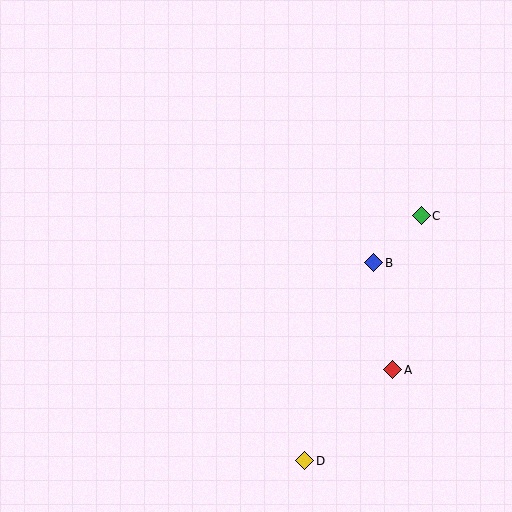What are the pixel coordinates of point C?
Point C is at (421, 216).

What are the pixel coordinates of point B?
Point B is at (374, 263).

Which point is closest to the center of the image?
Point B at (374, 263) is closest to the center.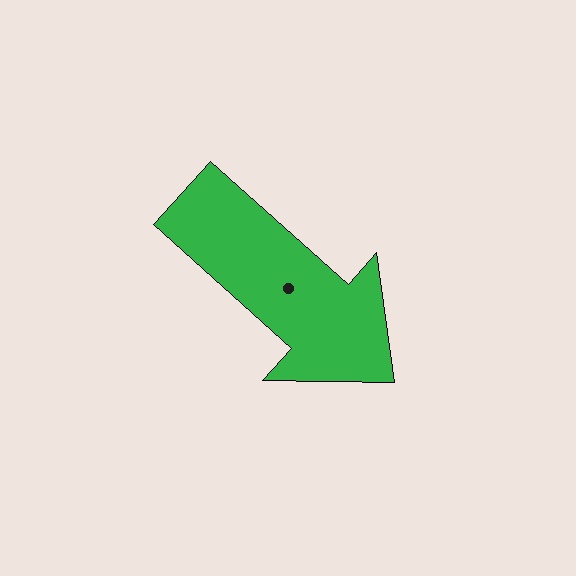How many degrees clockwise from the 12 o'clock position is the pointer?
Approximately 132 degrees.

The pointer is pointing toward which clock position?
Roughly 4 o'clock.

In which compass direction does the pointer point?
Southeast.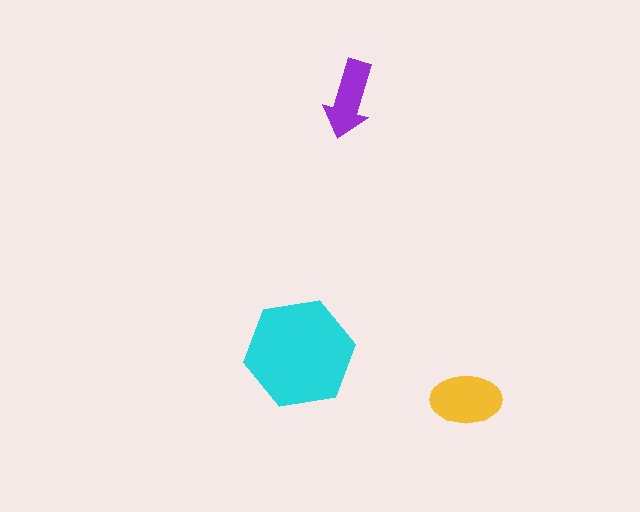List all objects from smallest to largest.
The purple arrow, the yellow ellipse, the cyan hexagon.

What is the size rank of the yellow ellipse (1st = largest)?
2nd.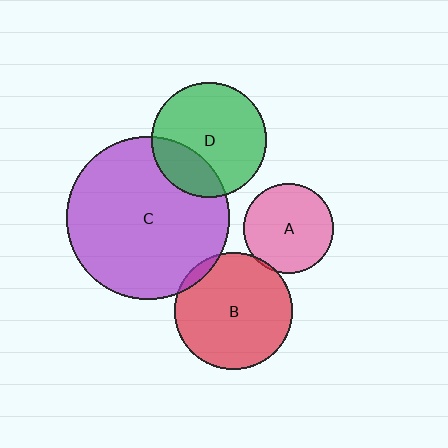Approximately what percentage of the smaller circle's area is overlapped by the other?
Approximately 5%.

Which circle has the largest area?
Circle C (purple).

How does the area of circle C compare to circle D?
Approximately 2.0 times.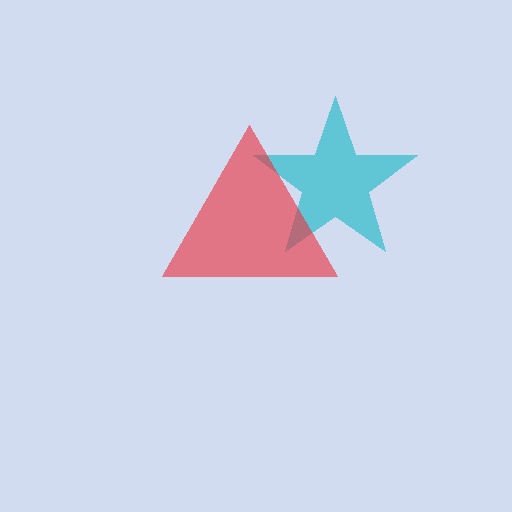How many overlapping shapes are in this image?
There are 2 overlapping shapes in the image.